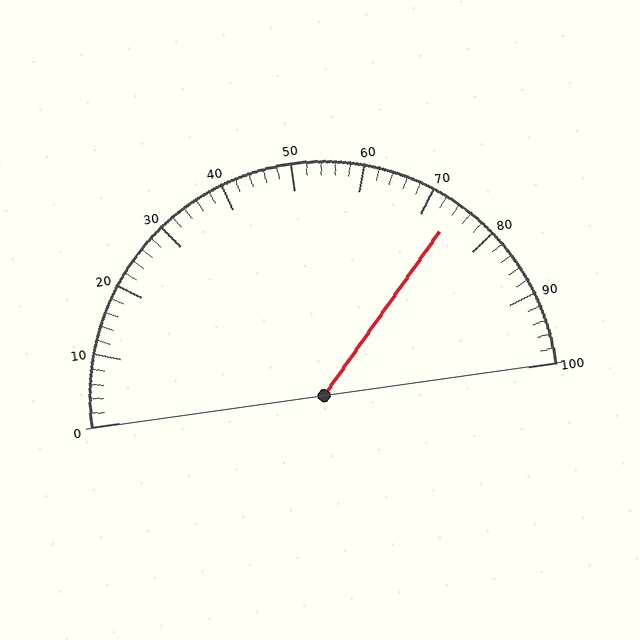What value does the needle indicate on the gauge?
The needle indicates approximately 74.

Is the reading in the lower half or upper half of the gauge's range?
The reading is in the upper half of the range (0 to 100).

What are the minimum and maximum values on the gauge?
The gauge ranges from 0 to 100.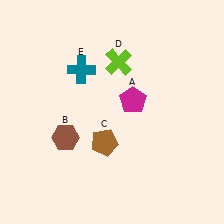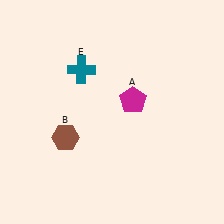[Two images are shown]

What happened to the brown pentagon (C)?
The brown pentagon (C) was removed in Image 2. It was in the bottom-left area of Image 1.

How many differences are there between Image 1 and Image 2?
There are 2 differences between the two images.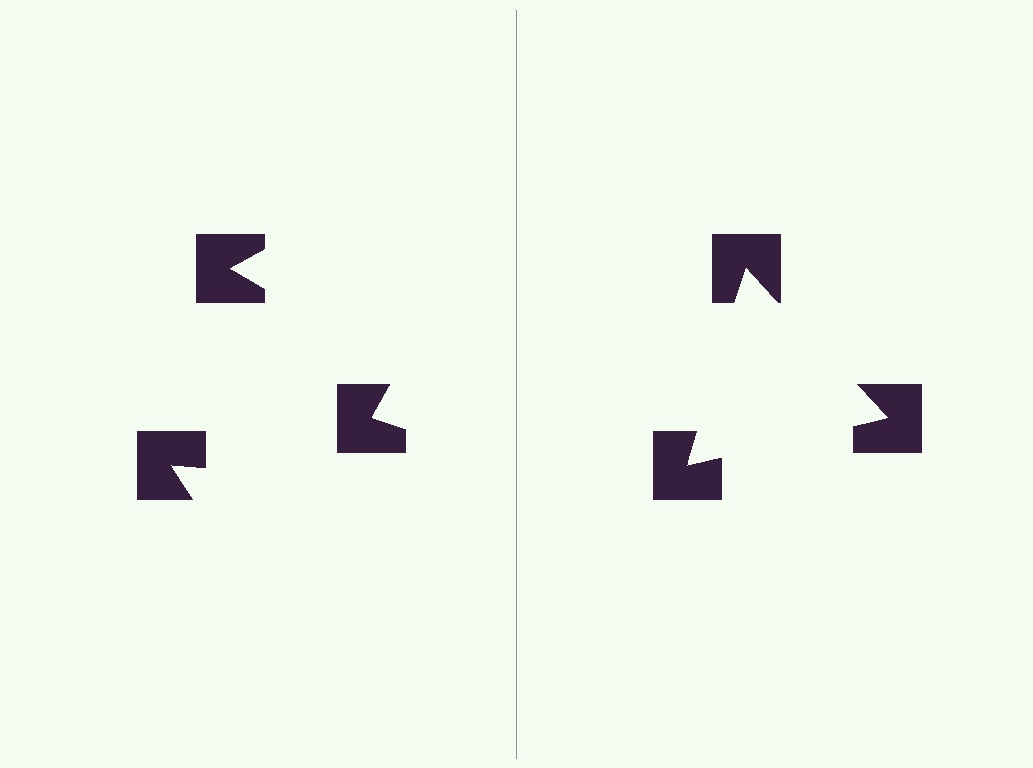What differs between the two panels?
The notched squares are positioned identically on both sides; only the wedge orientations differ. On the right they align to a triangle; on the left they are misaligned.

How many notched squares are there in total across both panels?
6 — 3 on each side.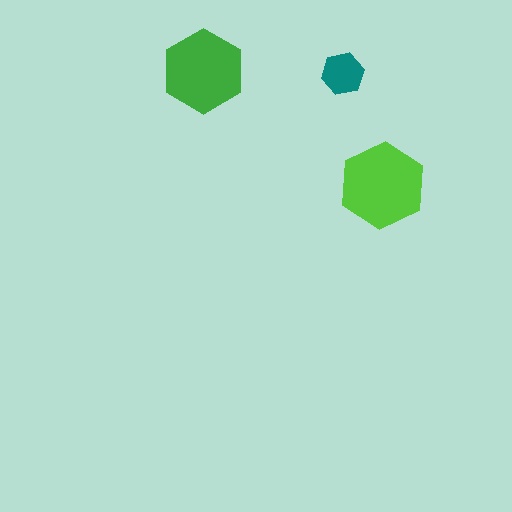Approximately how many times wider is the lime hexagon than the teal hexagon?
About 2 times wider.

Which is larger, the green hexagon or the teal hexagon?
The green one.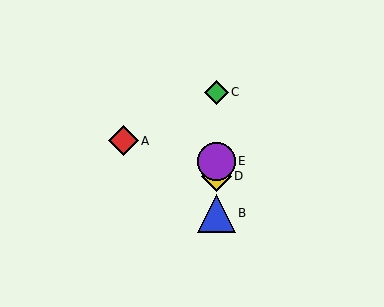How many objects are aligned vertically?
4 objects (B, C, D, E) are aligned vertically.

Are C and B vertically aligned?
Yes, both are at x≈216.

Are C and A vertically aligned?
No, C is at x≈216 and A is at x≈123.